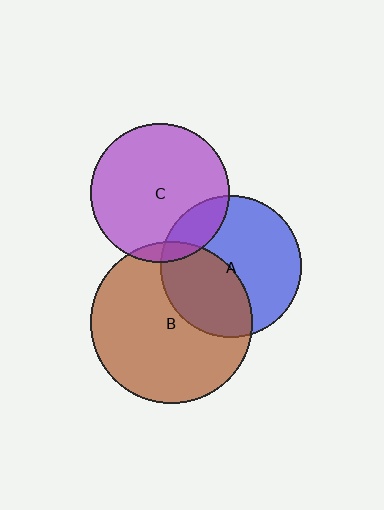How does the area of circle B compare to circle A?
Approximately 1.3 times.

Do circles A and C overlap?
Yes.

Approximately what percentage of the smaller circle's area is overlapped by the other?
Approximately 15%.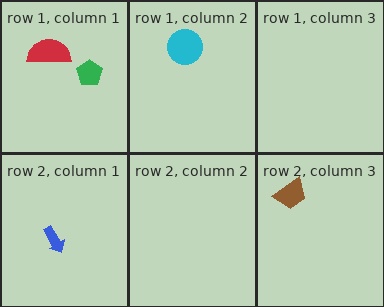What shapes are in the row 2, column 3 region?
The brown trapezoid.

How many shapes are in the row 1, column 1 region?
2.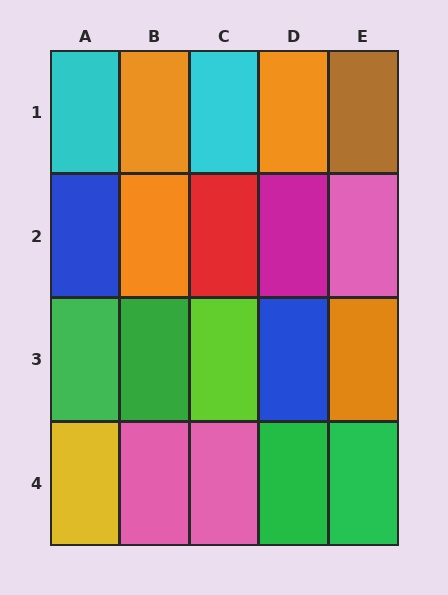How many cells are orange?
4 cells are orange.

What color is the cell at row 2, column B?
Orange.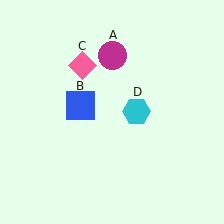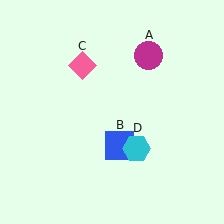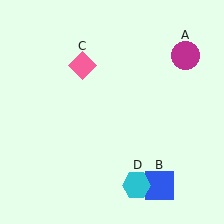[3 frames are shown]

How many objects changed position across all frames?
3 objects changed position: magenta circle (object A), blue square (object B), cyan hexagon (object D).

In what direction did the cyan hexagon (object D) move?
The cyan hexagon (object D) moved down.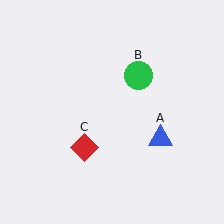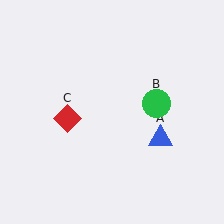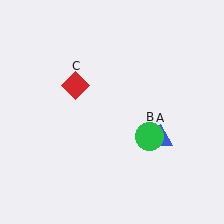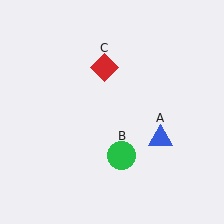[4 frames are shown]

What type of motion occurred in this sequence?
The green circle (object B), red diamond (object C) rotated clockwise around the center of the scene.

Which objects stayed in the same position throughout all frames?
Blue triangle (object A) remained stationary.